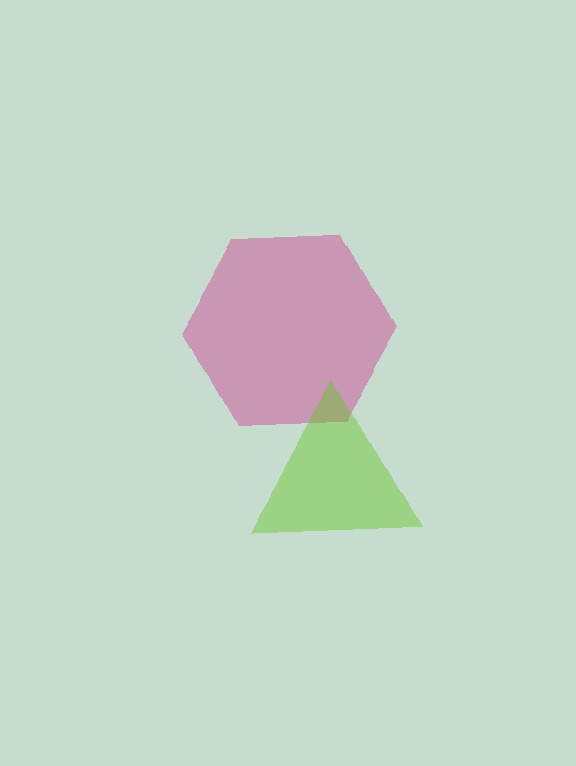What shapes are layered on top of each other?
The layered shapes are: a magenta hexagon, a lime triangle.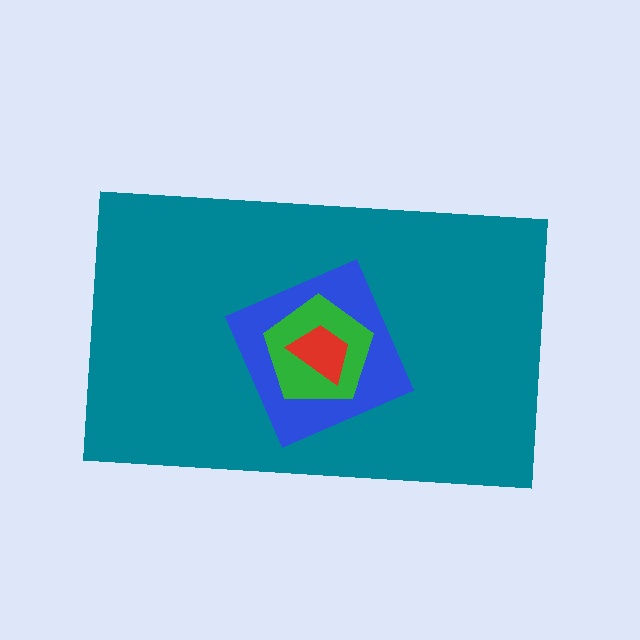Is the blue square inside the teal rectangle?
Yes.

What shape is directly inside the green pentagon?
The red trapezoid.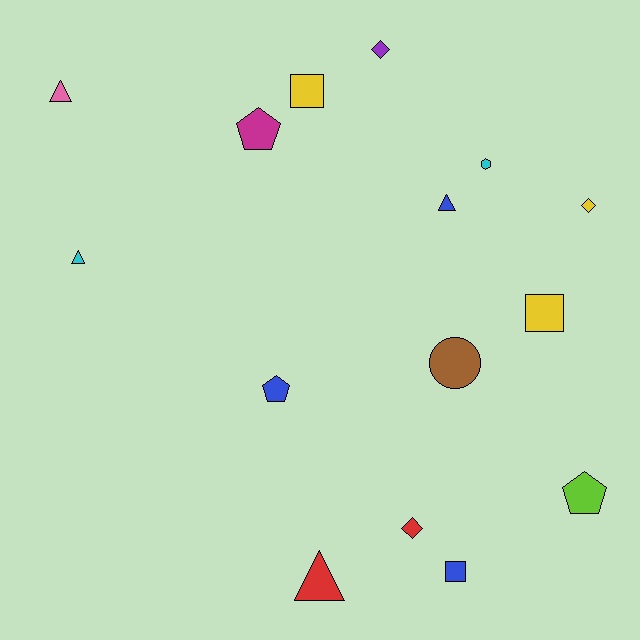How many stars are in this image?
There are no stars.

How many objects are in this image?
There are 15 objects.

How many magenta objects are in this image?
There is 1 magenta object.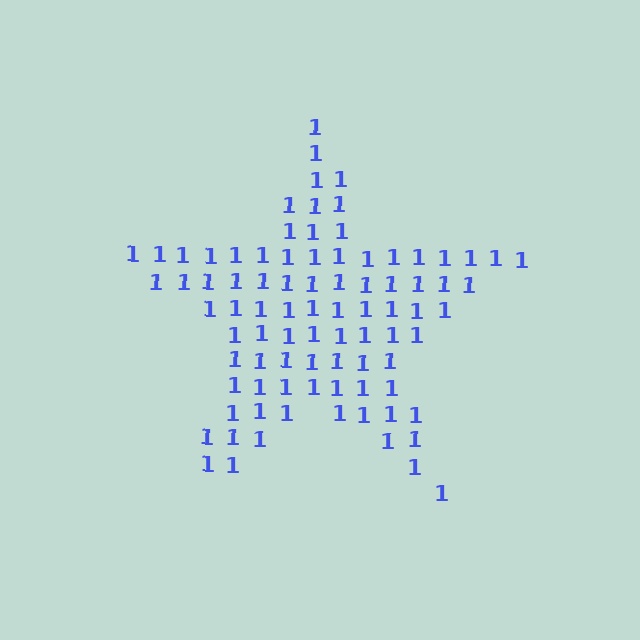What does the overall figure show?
The overall figure shows a star.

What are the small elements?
The small elements are digit 1's.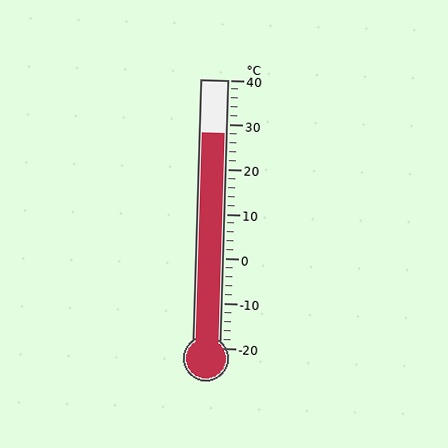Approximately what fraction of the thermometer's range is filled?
The thermometer is filled to approximately 80% of its range.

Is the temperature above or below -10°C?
The temperature is above -10°C.